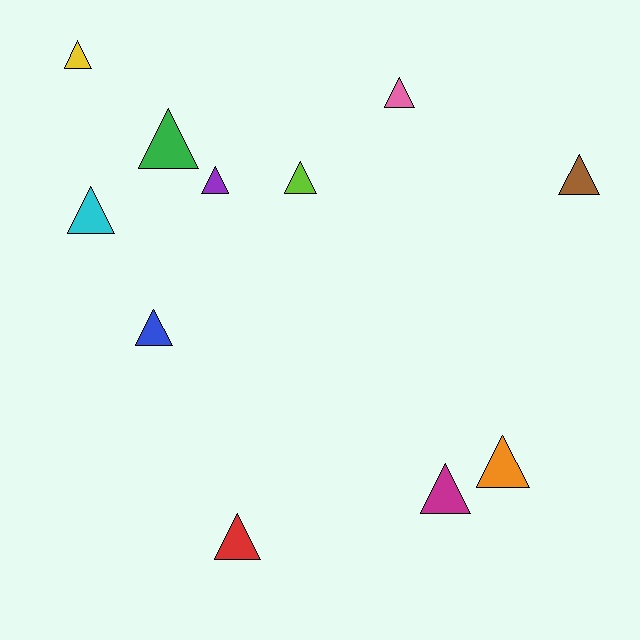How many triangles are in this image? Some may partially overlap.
There are 11 triangles.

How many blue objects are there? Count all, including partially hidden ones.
There is 1 blue object.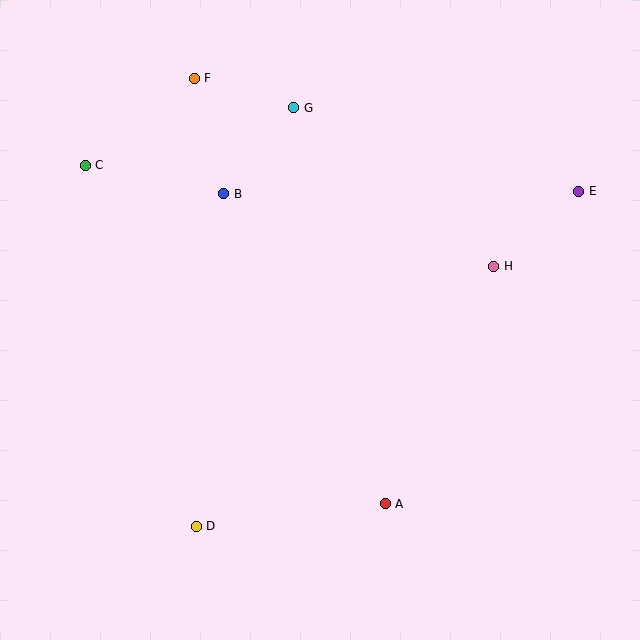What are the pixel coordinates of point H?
Point H is at (494, 266).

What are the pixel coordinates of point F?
Point F is at (194, 78).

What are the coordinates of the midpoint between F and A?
The midpoint between F and A is at (290, 291).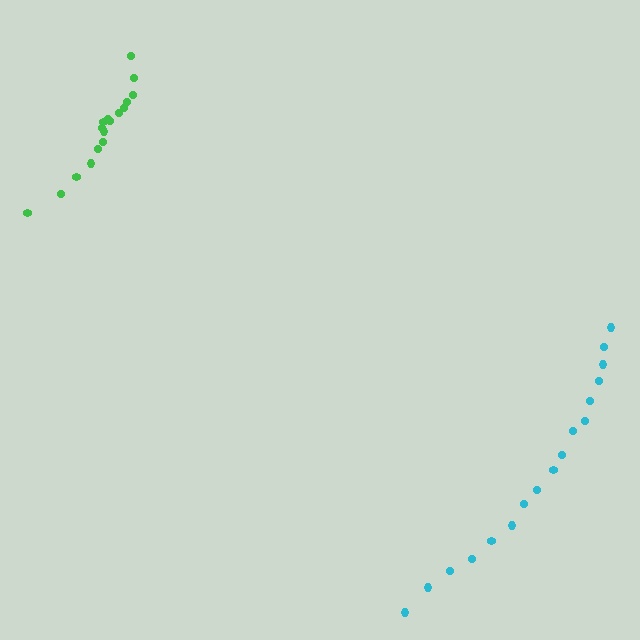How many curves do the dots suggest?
There are 2 distinct paths.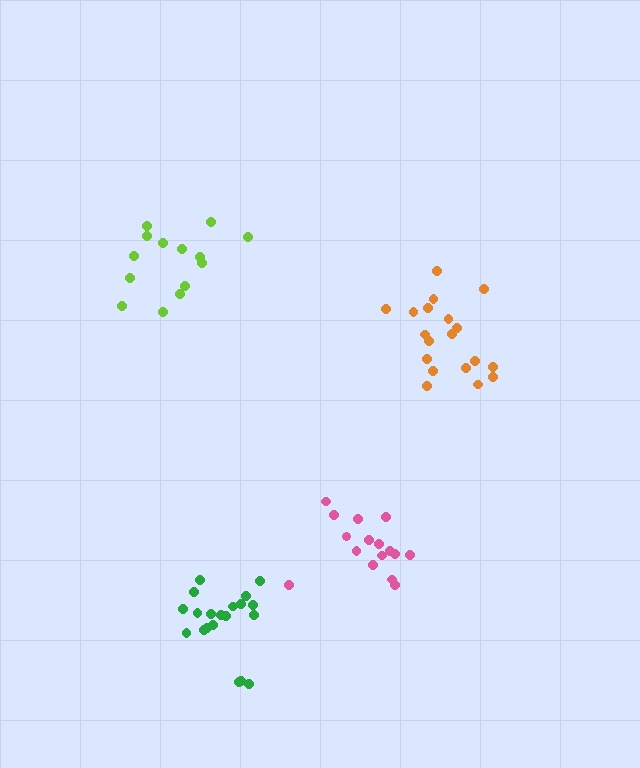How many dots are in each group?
Group 1: 16 dots, Group 2: 14 dots, Group 3: 20 dots, Group 4: 20 dots (70 total).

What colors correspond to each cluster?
The clusters are colored: pink, lime, green, orange.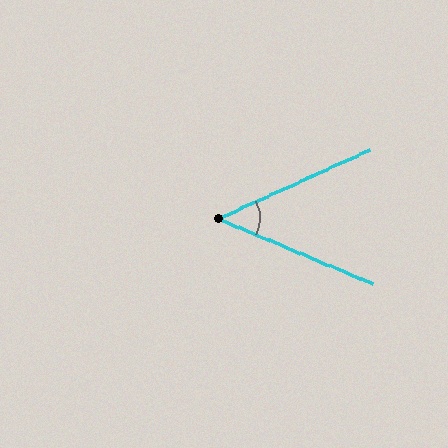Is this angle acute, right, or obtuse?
It is acute.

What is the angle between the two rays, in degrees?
Approximately 47 degrees.